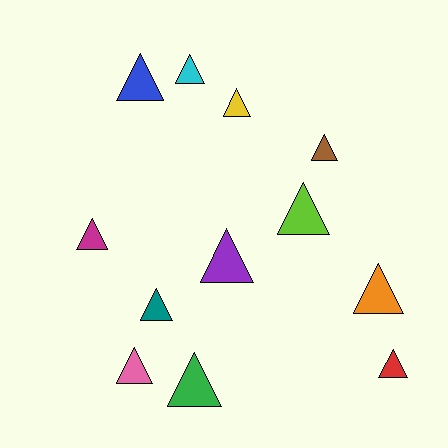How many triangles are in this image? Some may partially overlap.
There are 12 triangles.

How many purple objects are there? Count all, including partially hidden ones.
There is 1 purple object.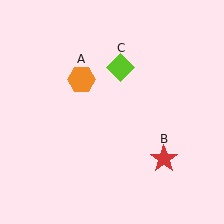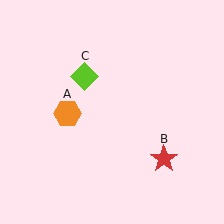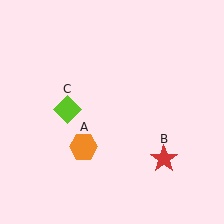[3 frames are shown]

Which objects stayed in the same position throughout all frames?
Red star (object B) remained stationary.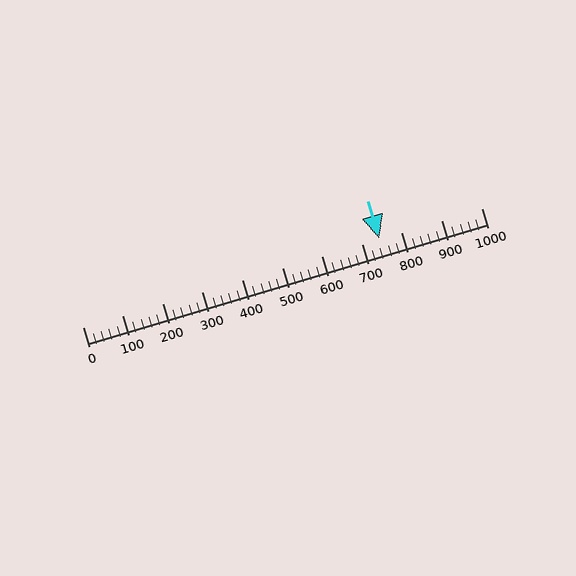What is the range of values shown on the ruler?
The ruler shows values from 0 to 1000.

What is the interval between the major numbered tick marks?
The major tick marks are spaced 100 units apart.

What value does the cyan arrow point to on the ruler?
The cyan arrow points to approximately 743.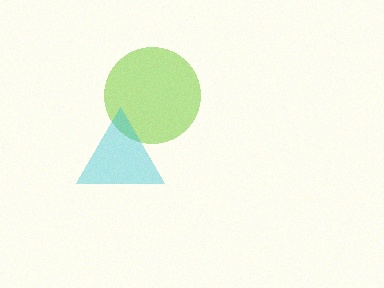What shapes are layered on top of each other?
The layered shapes are: a lime circle, a cyan triangle.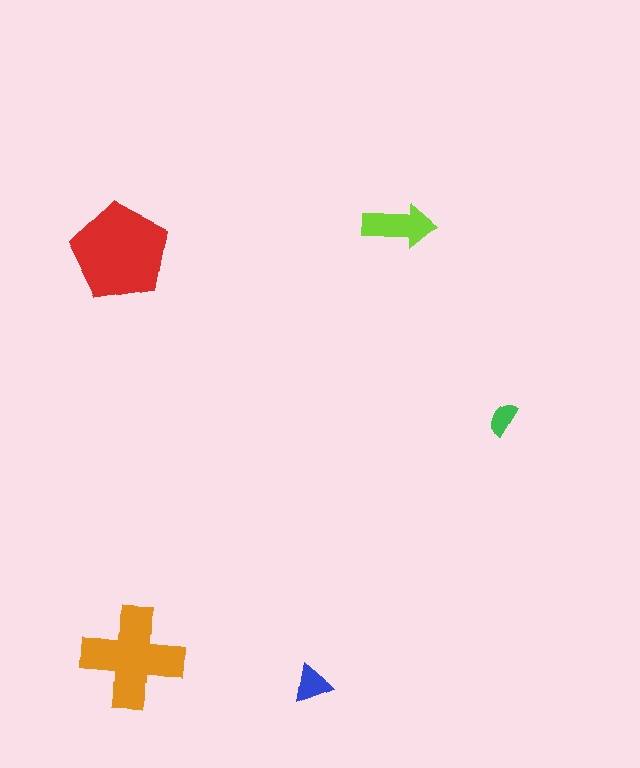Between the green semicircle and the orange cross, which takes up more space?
The orange cross.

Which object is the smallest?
The green semicircle.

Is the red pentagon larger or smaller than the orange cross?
Larger.